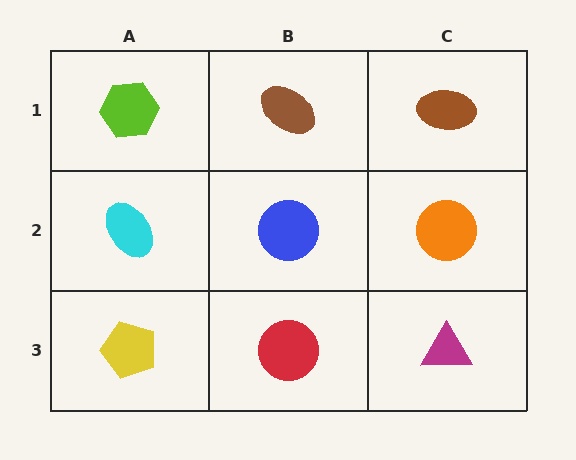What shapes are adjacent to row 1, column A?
A cyan ellipse (row 2, column A), a brown ellipse (row 1, column B).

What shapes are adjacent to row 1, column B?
A blue circle (row 2, column B), a lime hexagon (row 1, column A), a brown ellipse (row 1, column C).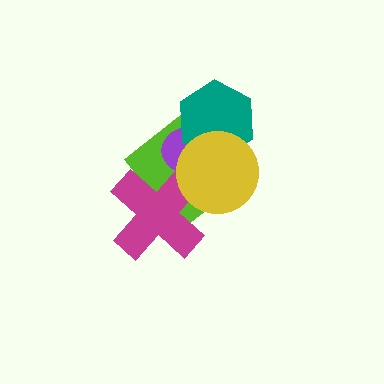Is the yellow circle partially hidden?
No, no other shape covers it.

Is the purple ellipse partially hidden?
Yes, it is partially covered by another shape.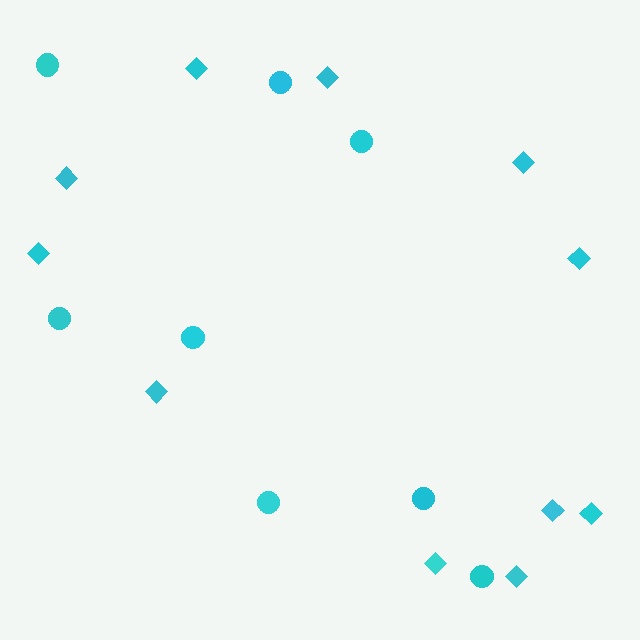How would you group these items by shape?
There are 2 groups: one group of circles (8) and one group of diamonds (11).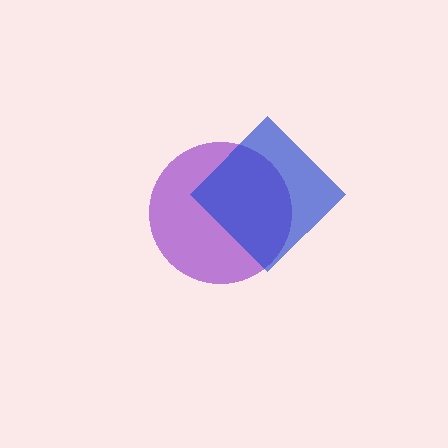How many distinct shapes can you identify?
There are 2 distinct shapes: a purple circle, a blue diamond.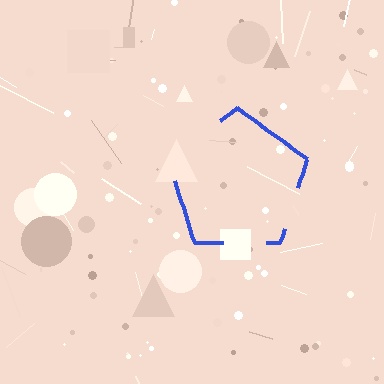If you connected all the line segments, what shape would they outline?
They would outline a pentagon.